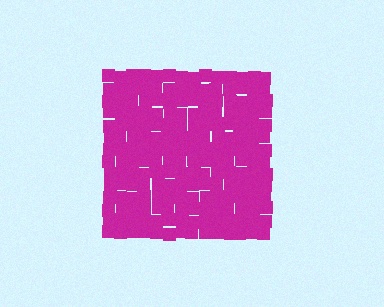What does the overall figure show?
The overall figure shows a square.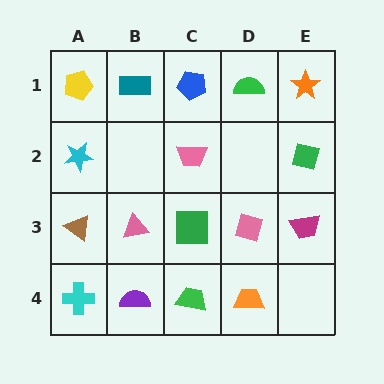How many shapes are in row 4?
4 shapes.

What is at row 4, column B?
A purple semicircle.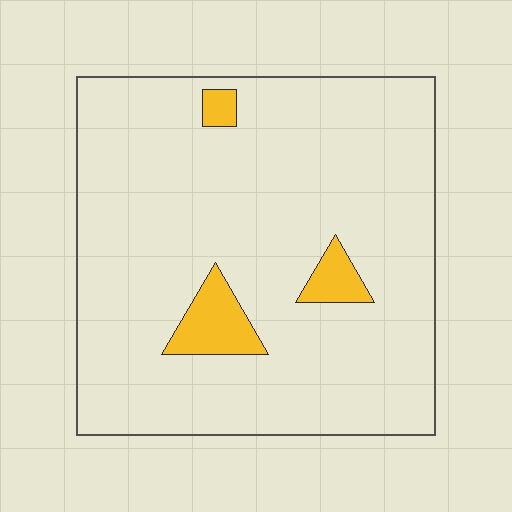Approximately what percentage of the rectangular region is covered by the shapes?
Approximately 5%.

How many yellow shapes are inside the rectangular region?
3.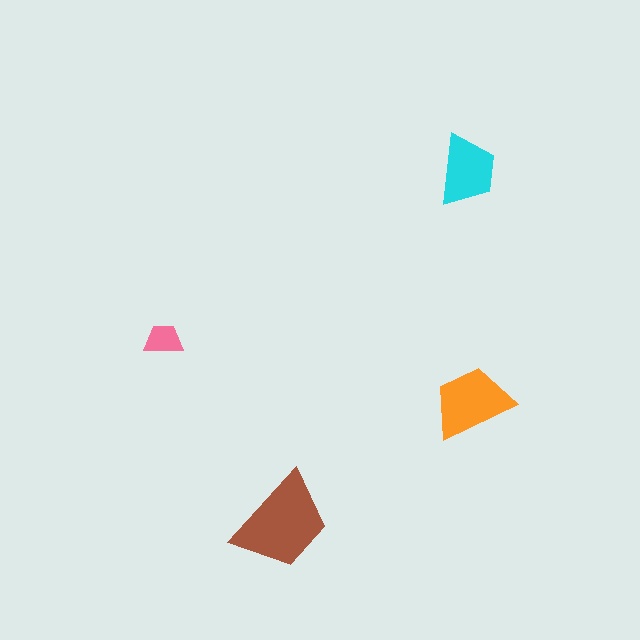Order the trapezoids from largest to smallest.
the brown one, the orange one, the cyan one, the pink one.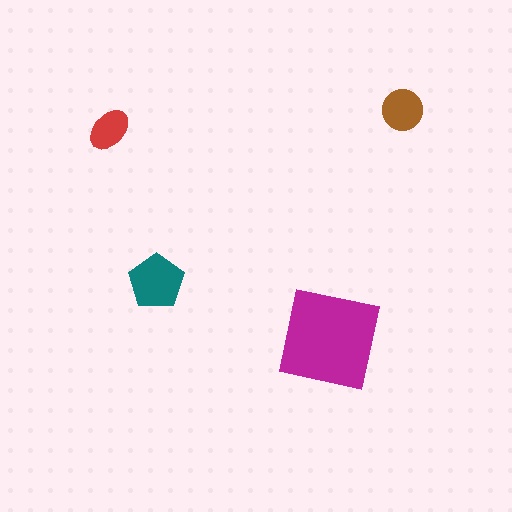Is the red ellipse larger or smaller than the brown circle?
Smaller.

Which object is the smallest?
The red ellipse.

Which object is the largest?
The magenta square.